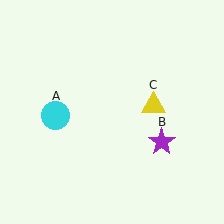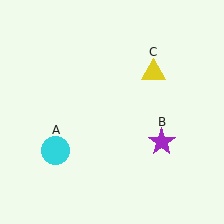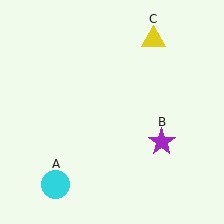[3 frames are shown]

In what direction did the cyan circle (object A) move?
The cyan circle (object A) moved down.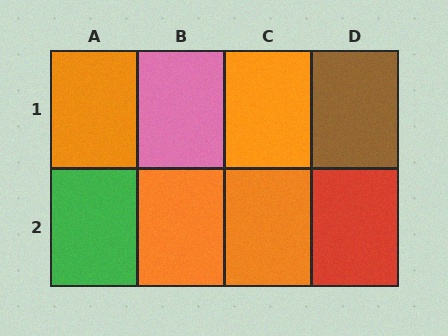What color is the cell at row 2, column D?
Red.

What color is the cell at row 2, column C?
Orange.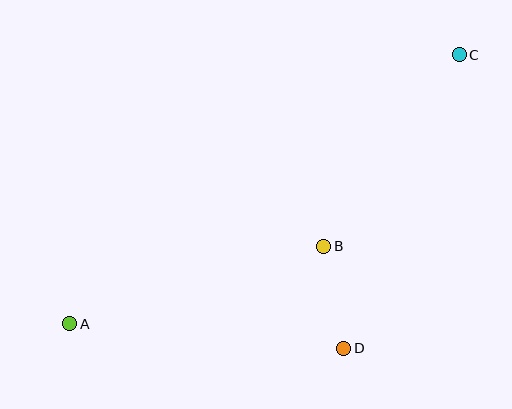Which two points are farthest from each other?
Points A and C are farthest from each other.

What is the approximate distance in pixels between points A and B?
The distance between A and B is approximately 266 pixels.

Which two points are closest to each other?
Points B and D are closest to each other.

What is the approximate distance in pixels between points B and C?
The distance between B and C is approximately 235 pixels.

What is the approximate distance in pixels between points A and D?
The distance between A and D is approximately 275 pixels.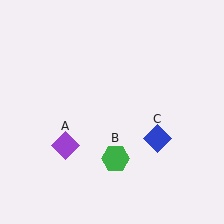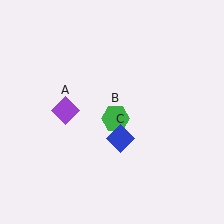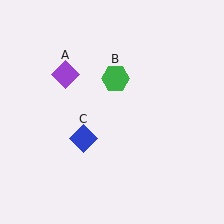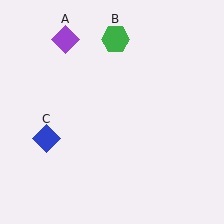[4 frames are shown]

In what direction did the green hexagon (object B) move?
The green hexagon (object B) moved up.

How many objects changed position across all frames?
3 objects changed position: purple diamond (object A), green hexagon (object B), blue diamond (object C).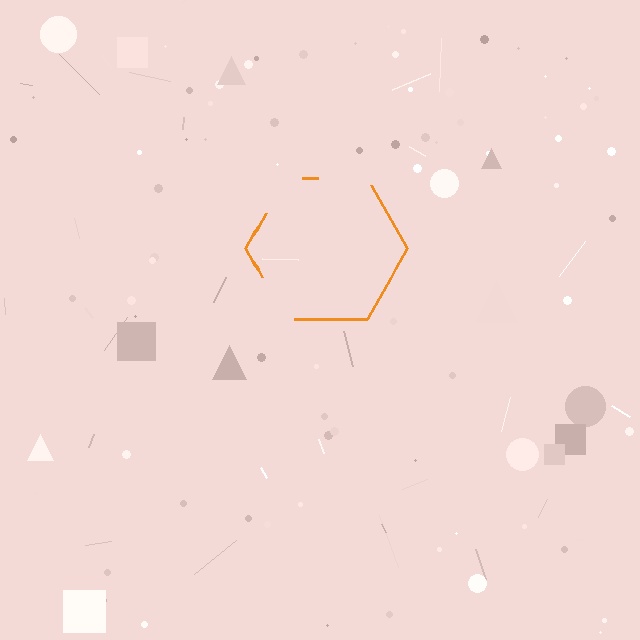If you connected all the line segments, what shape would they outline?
They would outline a hexagon.